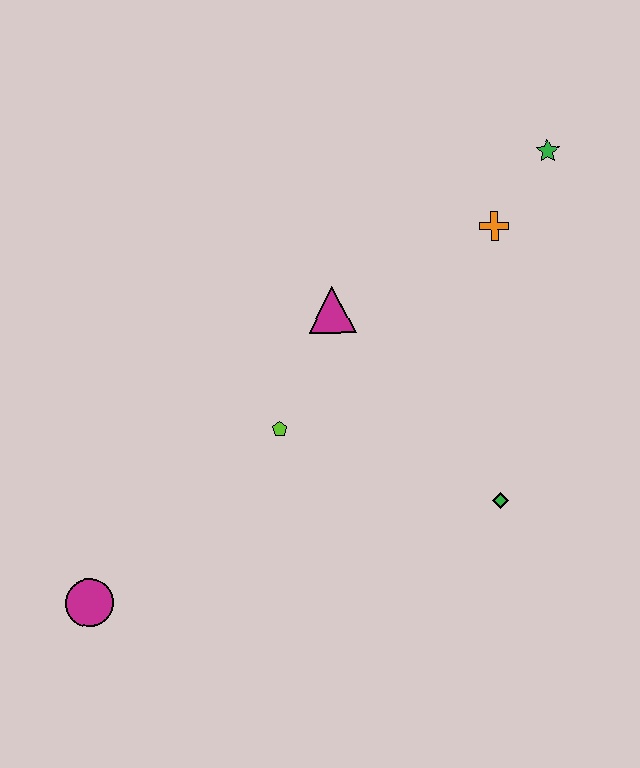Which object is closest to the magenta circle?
The lime pentagon is closest to the magenta circle.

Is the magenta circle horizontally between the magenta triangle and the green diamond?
No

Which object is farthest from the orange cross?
The magenta circle is farthest from the orange cross.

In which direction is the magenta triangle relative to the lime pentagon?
The magenta triangle is above the lime pentagon.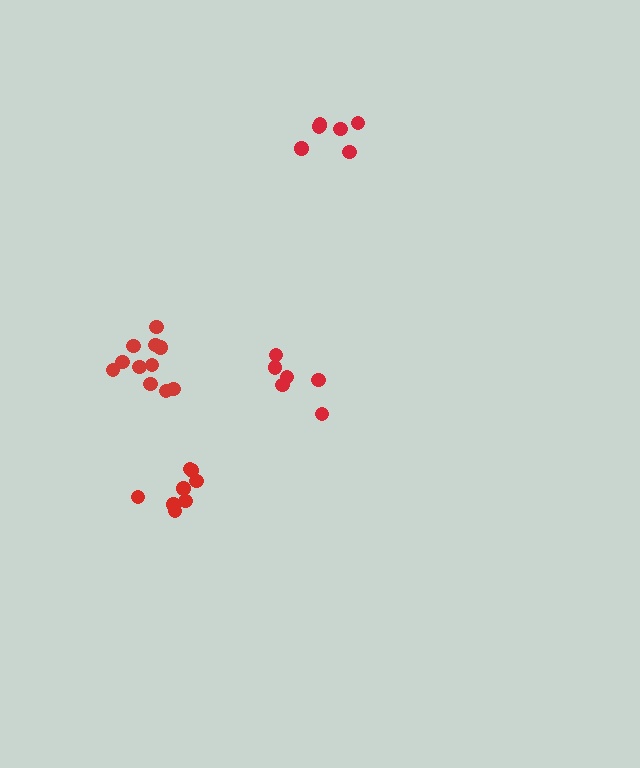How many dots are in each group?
Group 1: 8 dots, Group 2: 6 dots, Group 3: 7 dots, Group 4: 11 dots (32 total).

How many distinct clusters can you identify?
There are 4 distinct clusters.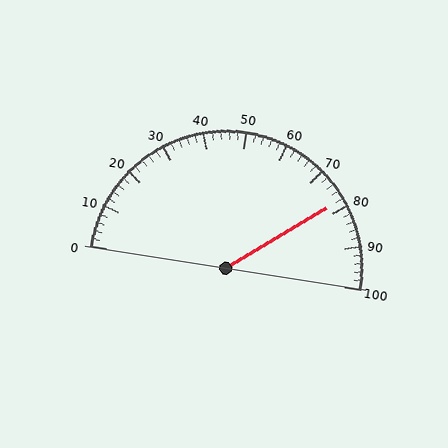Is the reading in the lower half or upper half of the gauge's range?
The reading is in the upper half of the range (0 to 100).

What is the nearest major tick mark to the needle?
The nearest major tick mark is 80.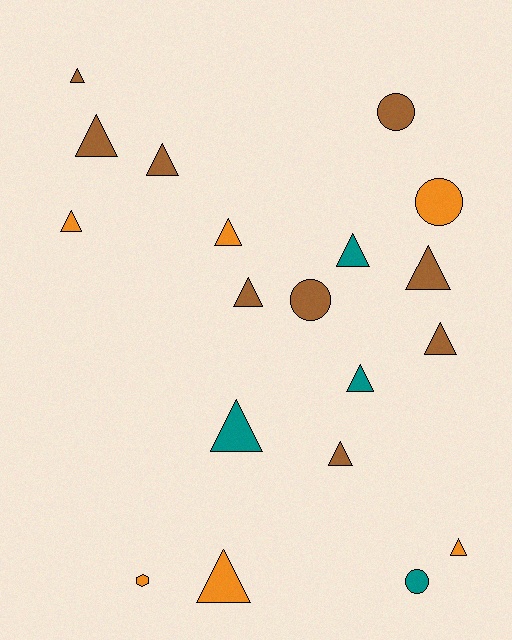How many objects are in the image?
There are 19 objects.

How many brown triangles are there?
There are 7 brown triangles.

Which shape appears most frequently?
Triangle, with 14 objects.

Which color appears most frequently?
Brown, with 9 objects.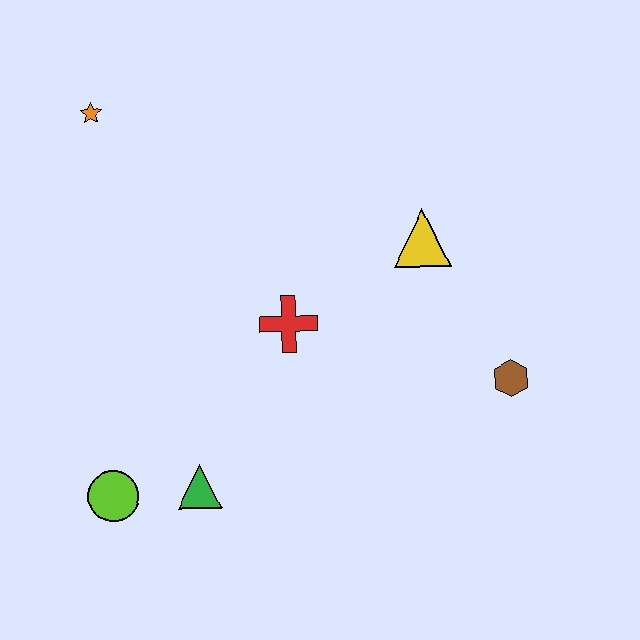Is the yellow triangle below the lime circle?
No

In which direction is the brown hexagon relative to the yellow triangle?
The brown hexagon is below the yellow triangle.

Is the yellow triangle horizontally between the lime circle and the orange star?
No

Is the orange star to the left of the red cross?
Yes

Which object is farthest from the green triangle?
The orange star is farthest from the green triangle.